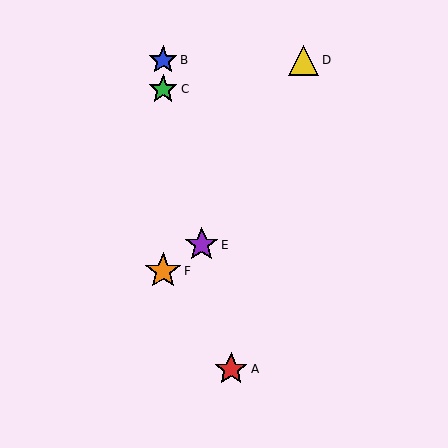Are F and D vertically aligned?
No, F is at x≈163 and D is at x≈304.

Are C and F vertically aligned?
Yes, both are at x≈163.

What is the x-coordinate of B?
Object B is at x≈163.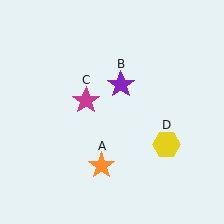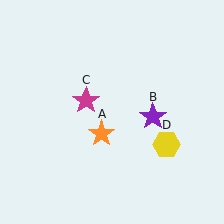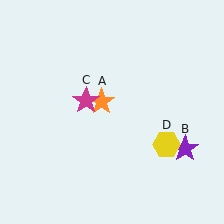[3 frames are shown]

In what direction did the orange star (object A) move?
The orange star (object A) moved up.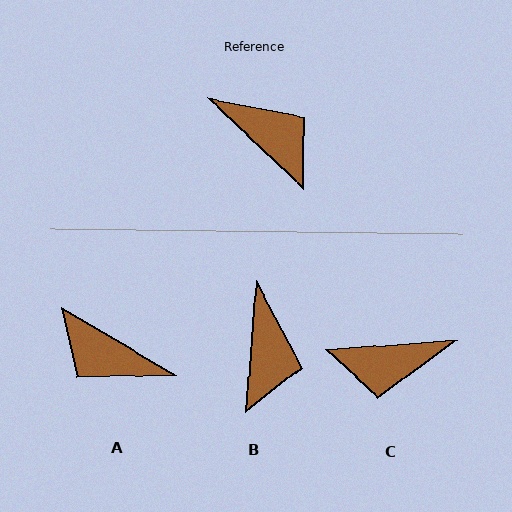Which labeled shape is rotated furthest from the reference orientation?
A, about 167 degrees away.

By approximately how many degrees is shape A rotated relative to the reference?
Approximately 167 degrees clockwise.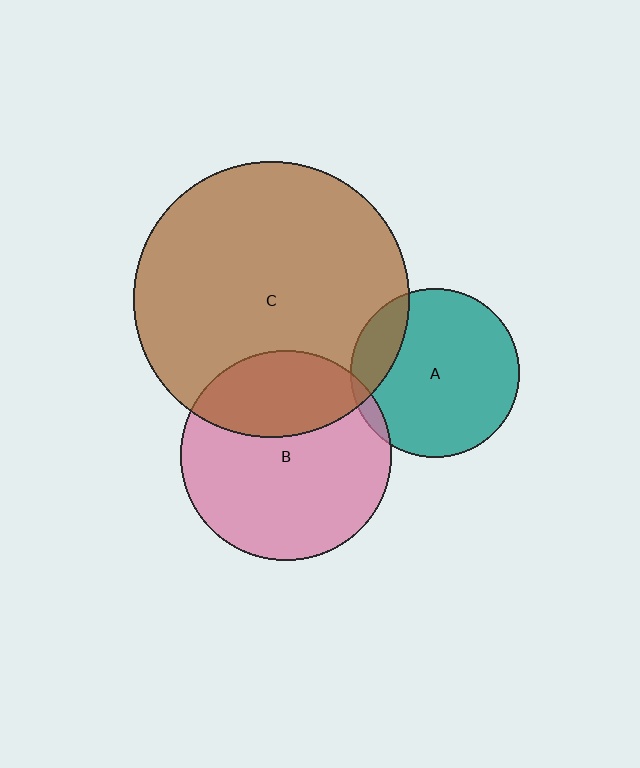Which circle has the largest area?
Circle C (brown).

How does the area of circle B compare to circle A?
Approximately 1.6 times.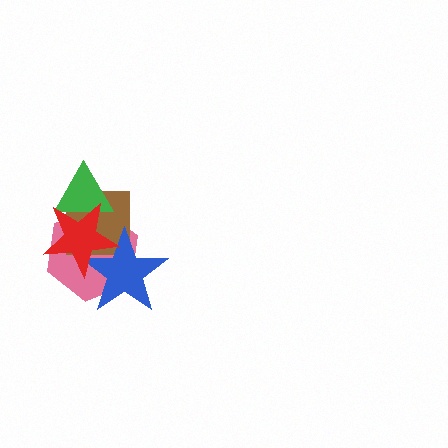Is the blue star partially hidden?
Yes, it is partially covered by another shape.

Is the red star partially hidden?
No, no other shape covers it.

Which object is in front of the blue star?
The red star is in front of the blue star.